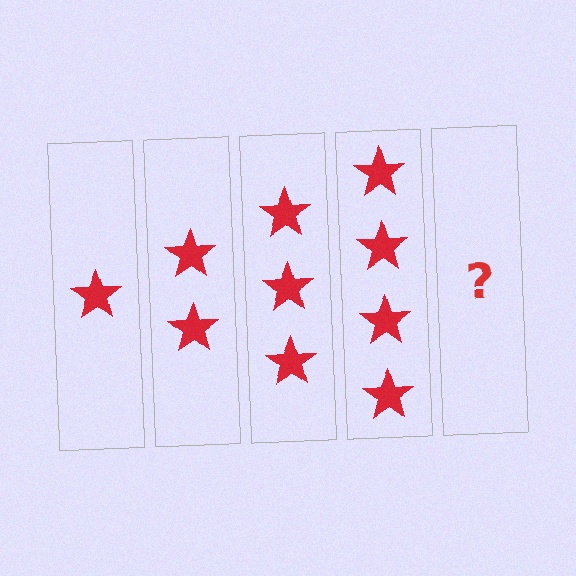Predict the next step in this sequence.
The next step is 5 stars.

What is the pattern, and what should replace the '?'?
The pattern is that each step adds one more star. The '?' should be 5 stars.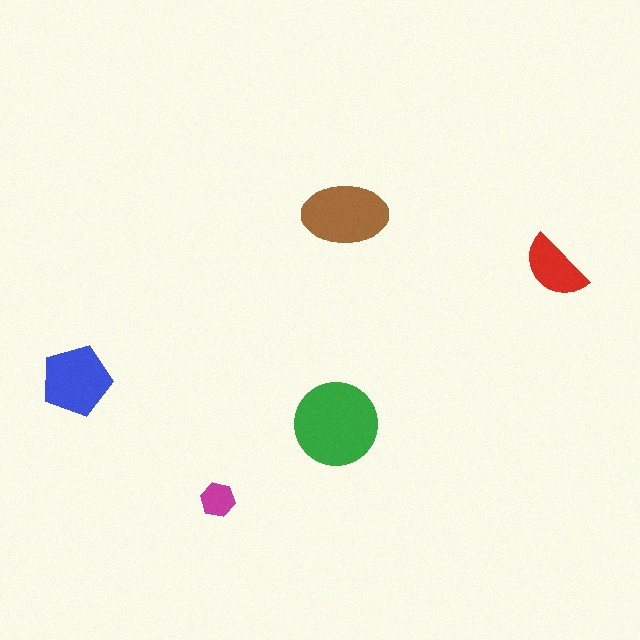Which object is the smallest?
The magenta hexagon.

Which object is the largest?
The green circle.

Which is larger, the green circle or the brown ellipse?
The green circle.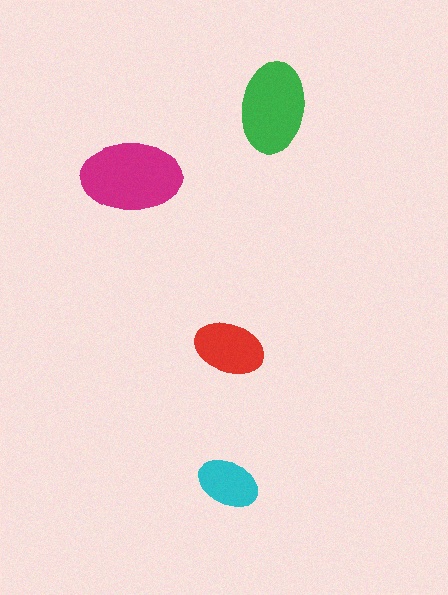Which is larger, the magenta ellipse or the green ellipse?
The magenta one.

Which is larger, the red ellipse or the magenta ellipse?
The magenta one.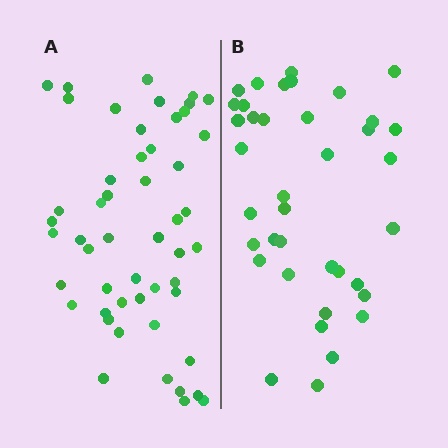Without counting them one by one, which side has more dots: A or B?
Region A (the left region) has more dots.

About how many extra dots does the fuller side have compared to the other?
Region A has approximately 15 more dots than region B.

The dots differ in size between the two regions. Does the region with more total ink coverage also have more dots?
No. Region B has more total ink coverage because its dots are larger, but region A actually contains more individual dots. Total area can be misleading — the number of items is what matters here.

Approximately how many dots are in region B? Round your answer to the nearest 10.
About 40 dots. (The exact count is 38, which rounds to 40.)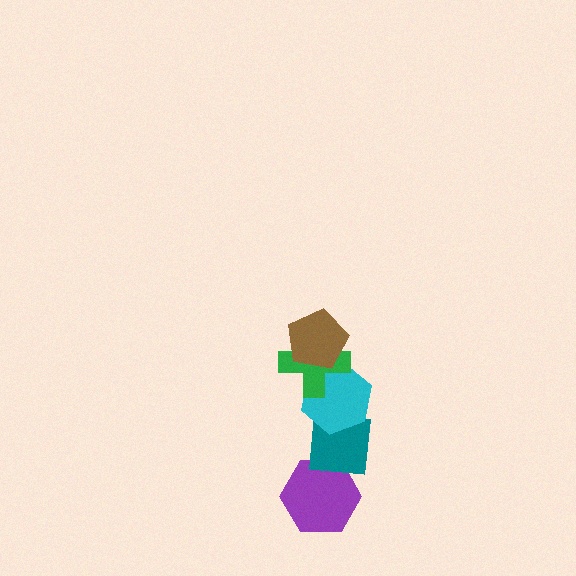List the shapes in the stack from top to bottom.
From top to bottom: the brown pentagon, the green cross, the cyan hexagon, the teal square, the purple hexagon.